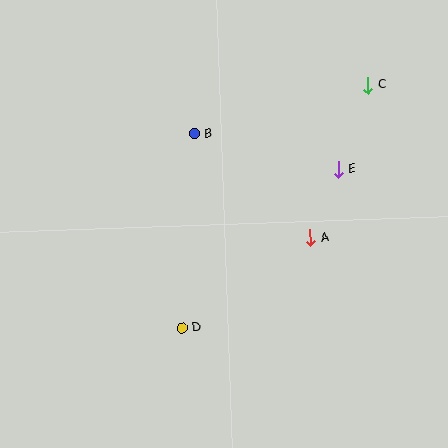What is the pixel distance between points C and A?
The distance between C and A is 164 pixels.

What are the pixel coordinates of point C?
Point C is at (368, 85).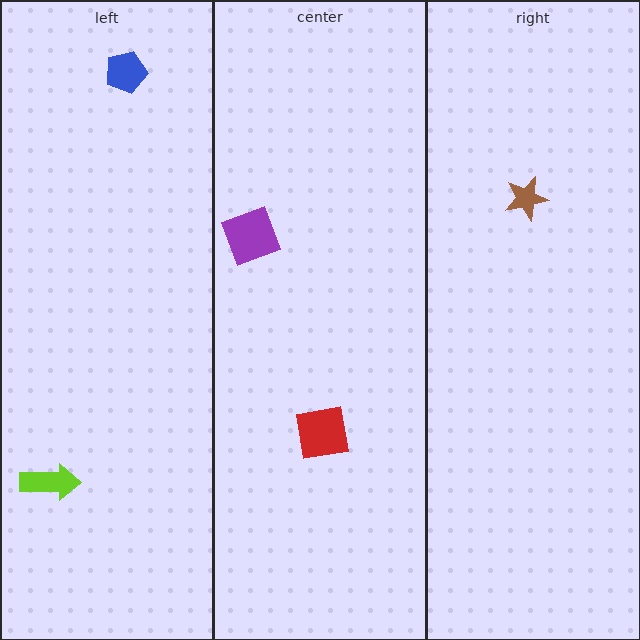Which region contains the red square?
The center region.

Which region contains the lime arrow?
The left region.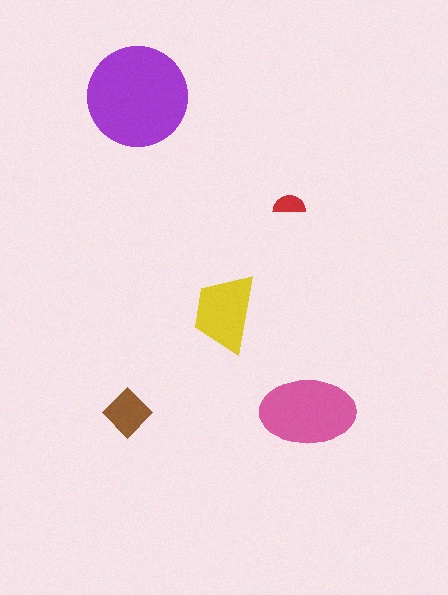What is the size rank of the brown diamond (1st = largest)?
4th.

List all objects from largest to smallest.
The purple circle, the pink ellipse, the yellow trapezoid, the brown diamond, the red semicircle.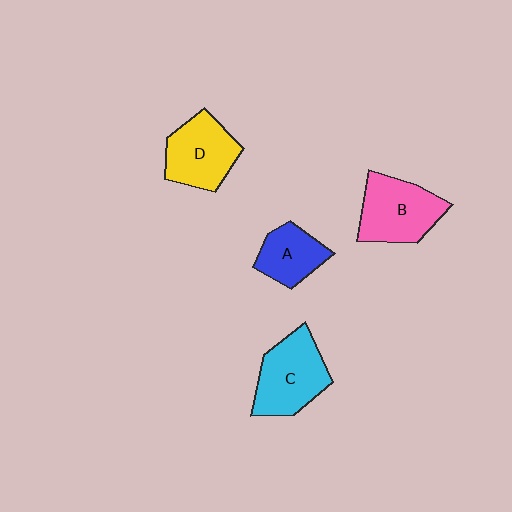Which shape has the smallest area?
Shape A (blue).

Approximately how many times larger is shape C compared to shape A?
Approximately 1.5 times.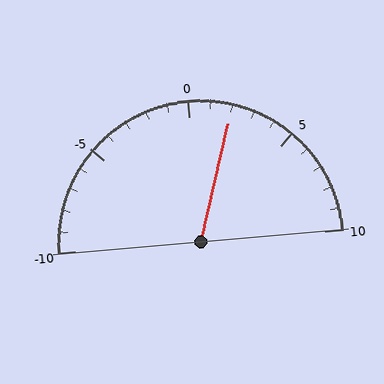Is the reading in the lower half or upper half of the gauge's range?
The reading is in the upper half of the range (-10 to 10).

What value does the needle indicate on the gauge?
The needle indicates approximately 2.